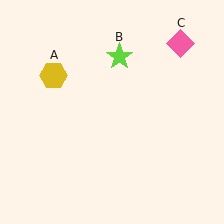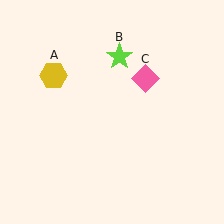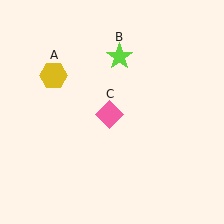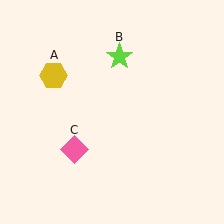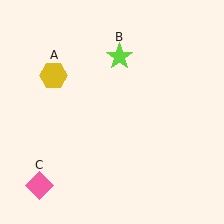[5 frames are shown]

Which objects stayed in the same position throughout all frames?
Yellow hexagon (object A) and lime star (object B) remained stationary.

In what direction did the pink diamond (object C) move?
The pink diamond (object C) moved down and to the left.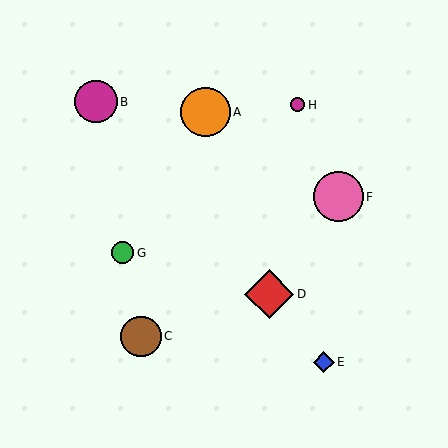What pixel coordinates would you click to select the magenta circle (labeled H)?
Click at (297, 105) to select the magenta circle H.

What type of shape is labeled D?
Shape D is a red diamond.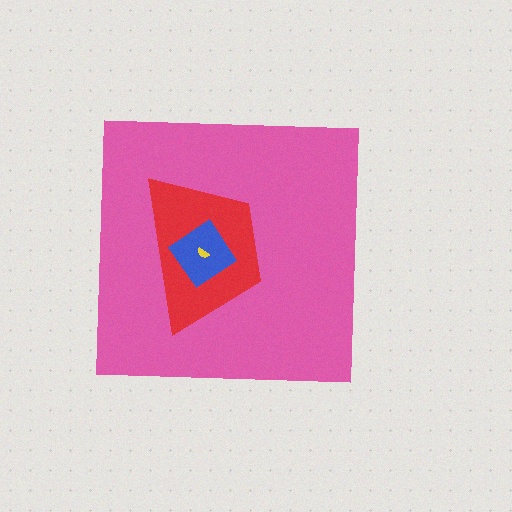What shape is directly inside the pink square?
The red trapezoid.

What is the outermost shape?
The pink square.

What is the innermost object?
The yellow semicircle.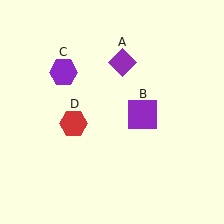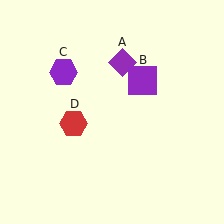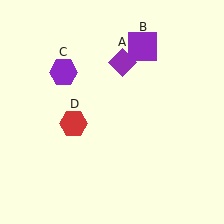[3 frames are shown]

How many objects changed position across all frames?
1 object changed position: purple square (object B).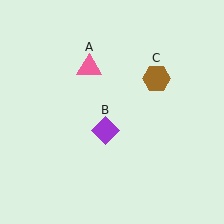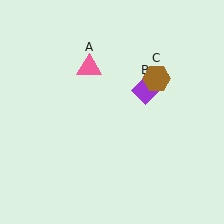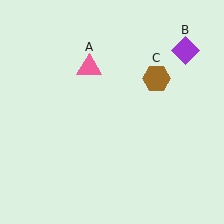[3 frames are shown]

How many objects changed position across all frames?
1 object changed position: purple diamond (object B).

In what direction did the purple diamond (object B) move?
The purple diamond (object B) moved up and to the right.